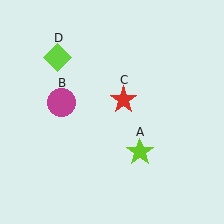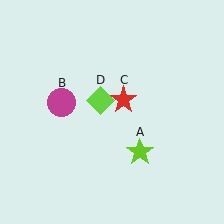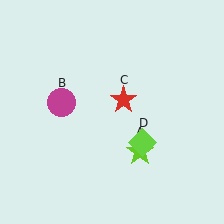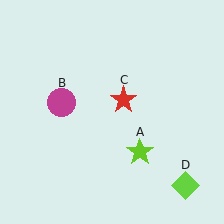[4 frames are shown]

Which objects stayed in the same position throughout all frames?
Lime star (object A) and magenta circle (object B) and red star (object C) remained stationary.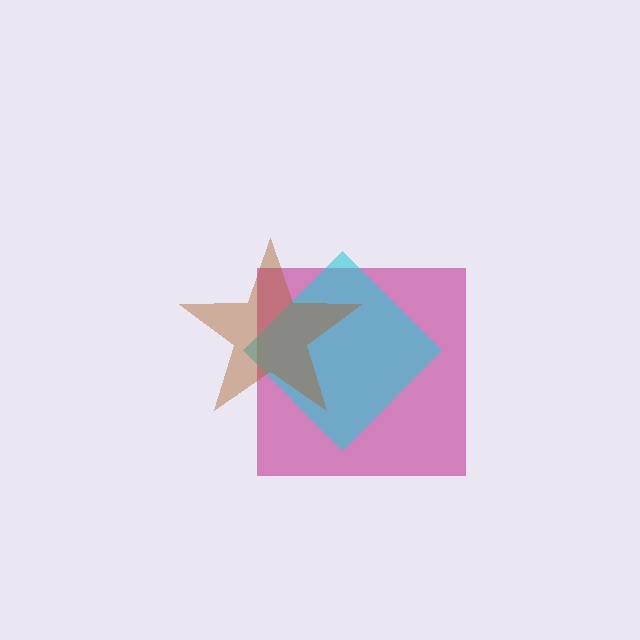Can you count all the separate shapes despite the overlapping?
Yes, there are 3 separate shapes.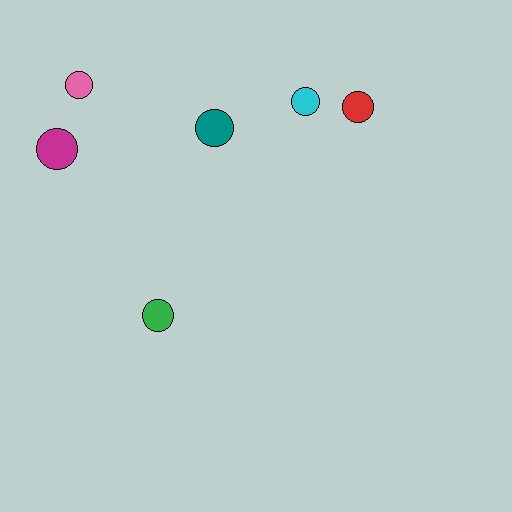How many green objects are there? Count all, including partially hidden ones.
There is 1 green object.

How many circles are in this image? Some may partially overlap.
There are 6 circles.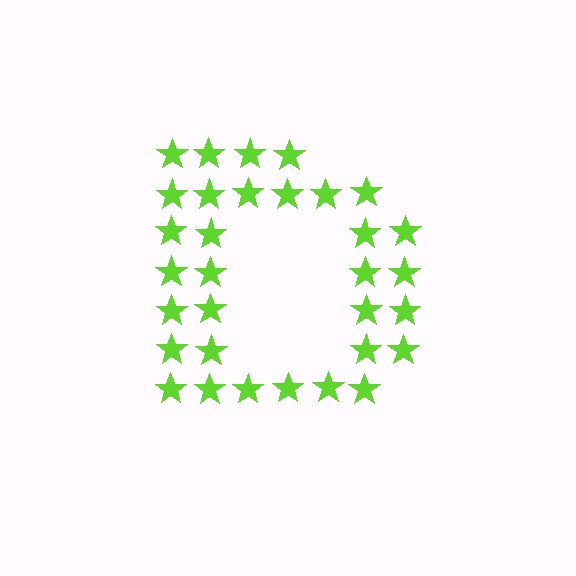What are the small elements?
The small elements are stars.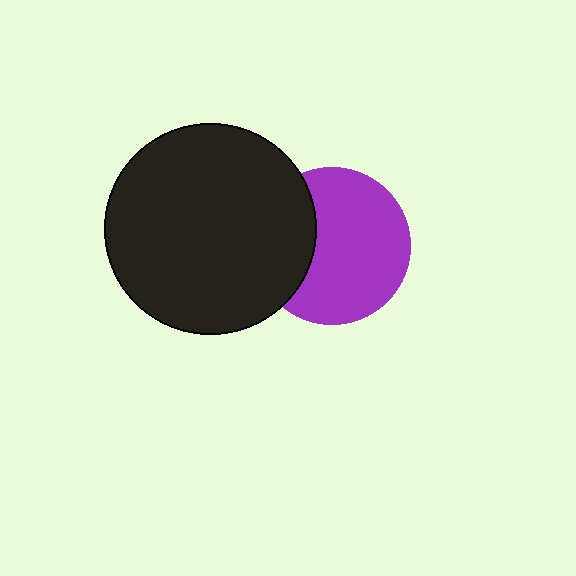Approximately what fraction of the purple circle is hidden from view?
Roughly 30% of the purple circle is hidden behind the black circle.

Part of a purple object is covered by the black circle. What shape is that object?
It is a circle.